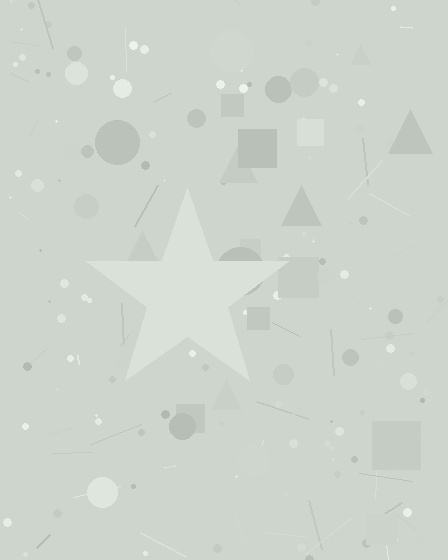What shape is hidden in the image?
A star is hidden in the image.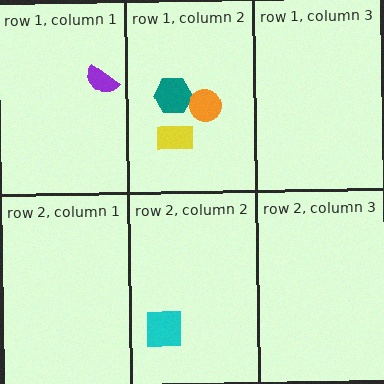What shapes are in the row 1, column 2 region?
The teal hexagon, the orange circle, the yellow rectangle.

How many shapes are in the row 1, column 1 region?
1.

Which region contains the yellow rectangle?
The row 1, column 2 region.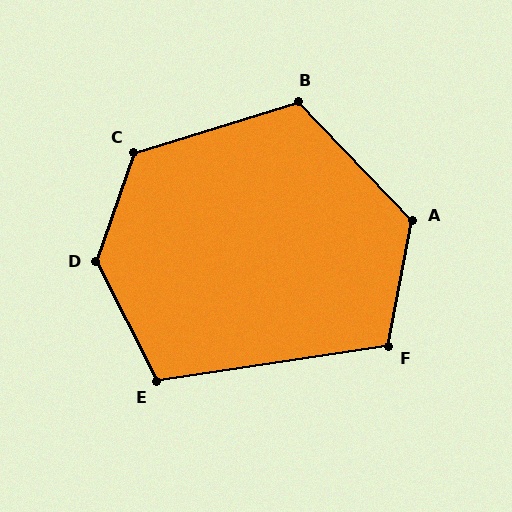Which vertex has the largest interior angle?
D, at approximately 134 degrees.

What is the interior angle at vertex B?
Approximately 117 degrees (obtuse).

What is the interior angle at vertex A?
Approximately 126 degrees (obtuse).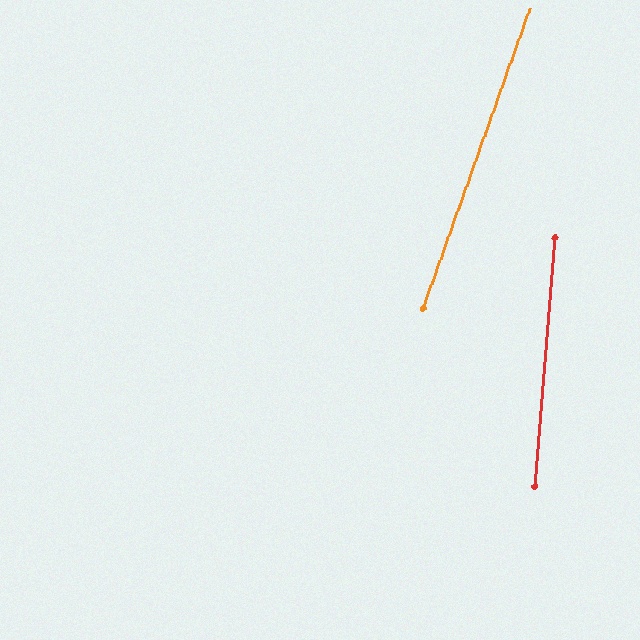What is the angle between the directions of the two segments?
Approximately 15 degrees.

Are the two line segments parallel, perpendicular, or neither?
Neither parallel nor perpendicular — they differ by about 15°.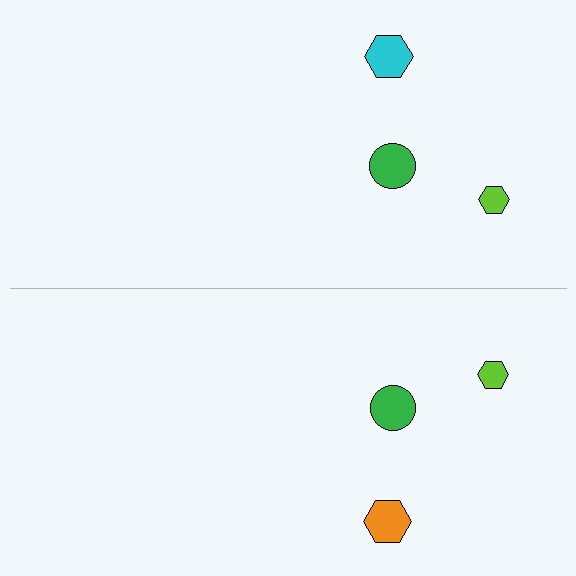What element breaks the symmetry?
The orange hexagon on the bottom side breaks the symmetry — its mirror counterpart is cyan.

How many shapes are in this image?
There are 6 shapes in this image.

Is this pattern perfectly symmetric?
No, the pattern is not perfectly symmetric. The orange hexagon on the bottom side breaks the symmetry — its mirror counterpart is cyan.